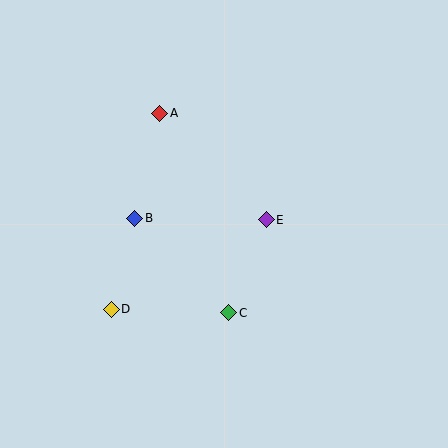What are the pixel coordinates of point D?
Point D is at (111, 309).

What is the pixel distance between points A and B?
The distance between A and B is 108 pixels.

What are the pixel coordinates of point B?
Point B is at (135, 218).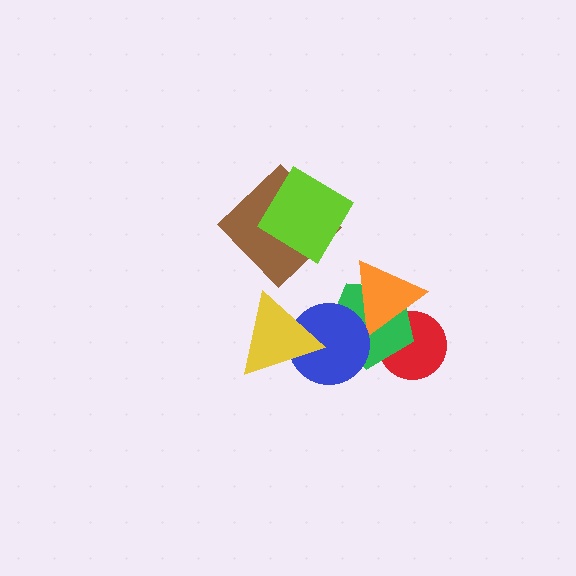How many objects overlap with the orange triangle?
3 objects overlap with the orange triangle.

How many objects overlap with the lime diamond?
1 object overlaps with the lime diamond.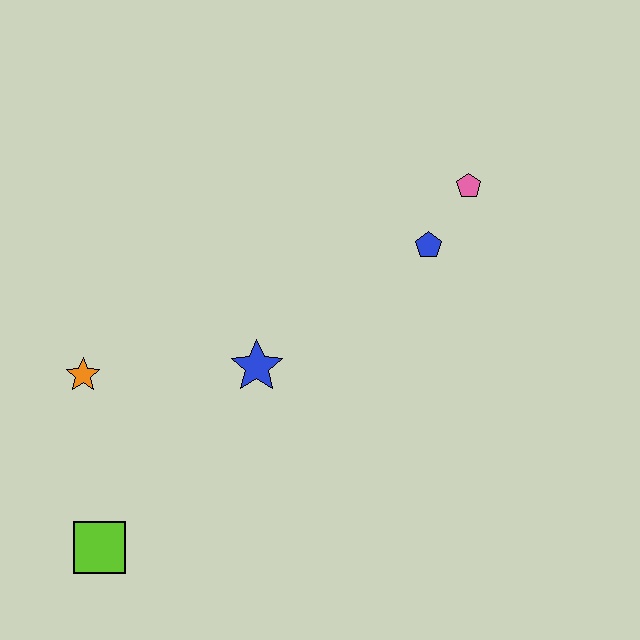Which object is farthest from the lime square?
The pink pentagon is farthest from the lime square.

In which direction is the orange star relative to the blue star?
The orange star is to the left of the blue star.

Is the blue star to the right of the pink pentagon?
No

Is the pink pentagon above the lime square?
Yes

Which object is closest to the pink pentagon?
The blue pentagon is closest to the pink pentagon.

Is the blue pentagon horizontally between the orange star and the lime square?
No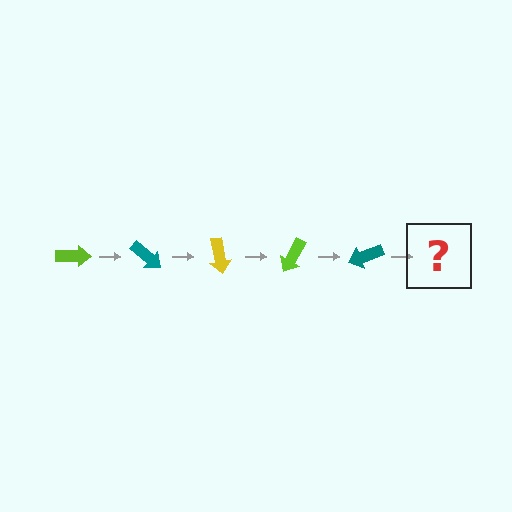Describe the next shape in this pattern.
It should be a yellow arrow, rotated 200 degrees from the start.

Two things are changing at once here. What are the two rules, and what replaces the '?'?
The two rules are that it rotates 40 degrees each step and the color cycles through lime, teal, and yellow. The '?' should be a yellow arrow, rotated 200 degrees from the start.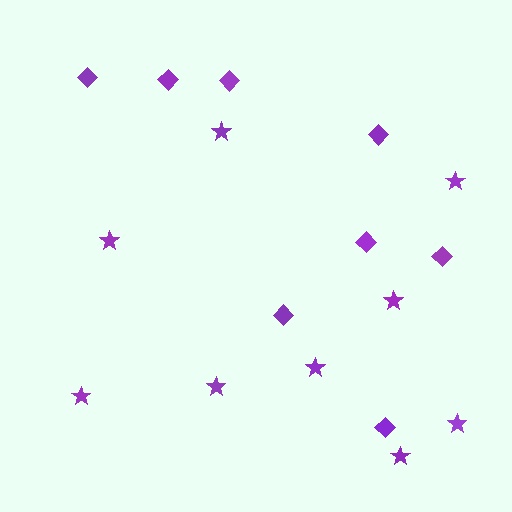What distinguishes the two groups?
There are 2 groups: one group of diamonds (8) and one group of stars (9).